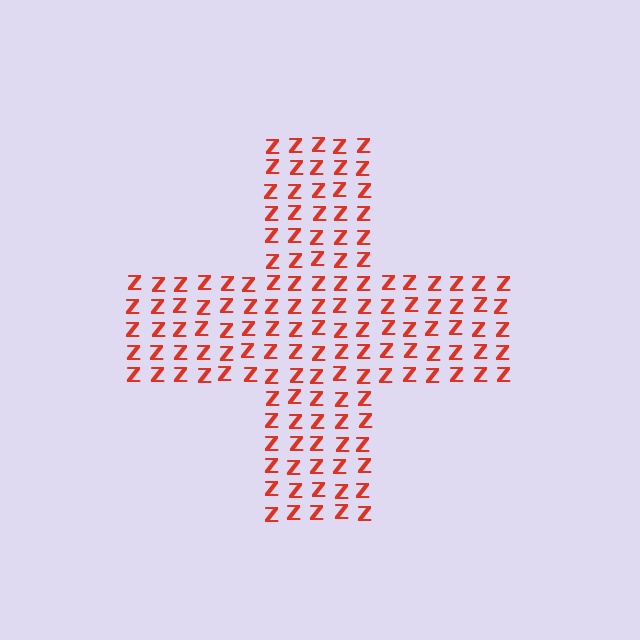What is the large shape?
The large shape is a cross.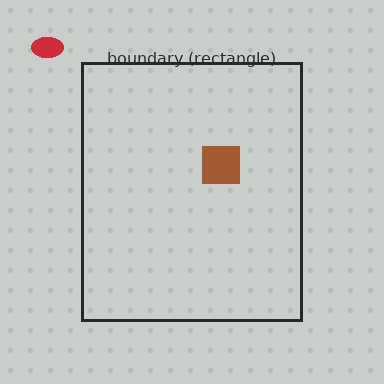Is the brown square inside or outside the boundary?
Inside.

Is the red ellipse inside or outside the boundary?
Outside.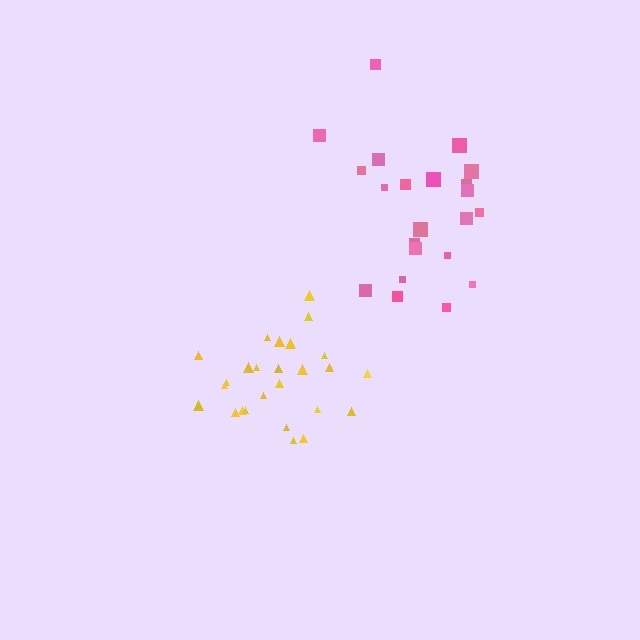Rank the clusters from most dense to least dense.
yellow, pink.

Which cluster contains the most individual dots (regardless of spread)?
Yellow (26).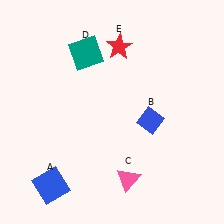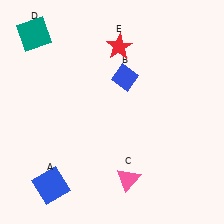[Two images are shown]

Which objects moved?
The objects that moved are: the blue diamond (B), the teal square (D).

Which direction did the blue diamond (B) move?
The blue diamond (B) moved up.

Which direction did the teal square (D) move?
The teal square (D) moved left.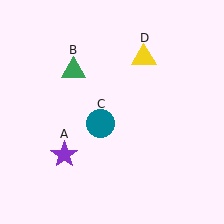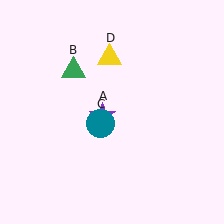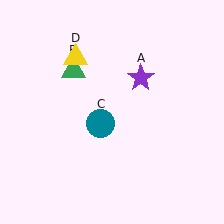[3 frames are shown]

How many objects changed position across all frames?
2 objects changed position: purple star (object A), yellow triangle (object D).